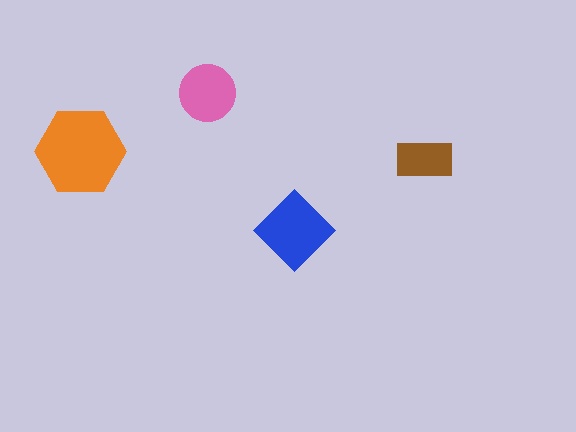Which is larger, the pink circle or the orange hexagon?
The orange hexagon.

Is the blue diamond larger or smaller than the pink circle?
Larger.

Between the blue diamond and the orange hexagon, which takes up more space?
The orange hexagon.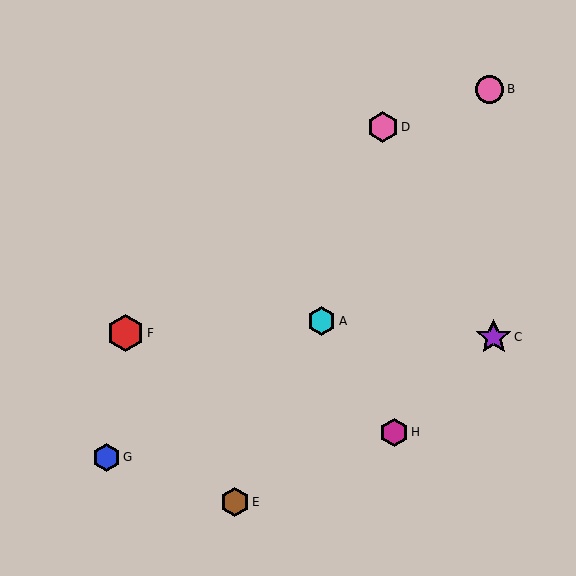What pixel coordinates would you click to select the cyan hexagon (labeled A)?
Click at (321, 321) to select the cyan hexagon A.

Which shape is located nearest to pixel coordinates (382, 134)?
The pink hexagon (labeled D) at (383, 127) is nearest to that location.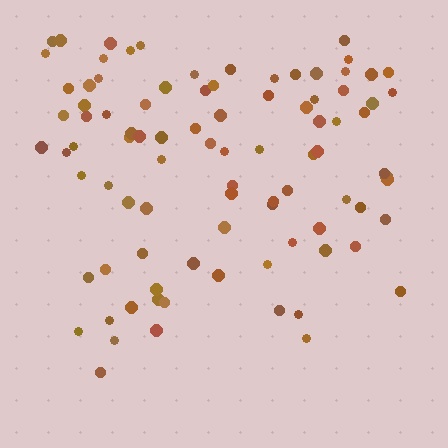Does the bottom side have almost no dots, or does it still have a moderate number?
Still a moderate number, just noticeably fewer than the top.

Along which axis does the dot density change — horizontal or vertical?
Vertical.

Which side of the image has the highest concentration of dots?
The top.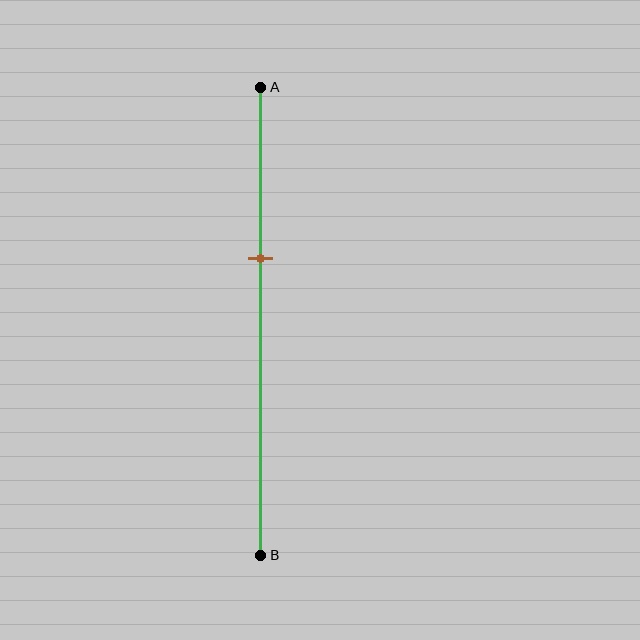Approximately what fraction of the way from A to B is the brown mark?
The brown mark is approximately 35% of the way from A to B.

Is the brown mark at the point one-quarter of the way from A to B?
No, the mark is at about 35% from A, not at the 25% one-quarter point.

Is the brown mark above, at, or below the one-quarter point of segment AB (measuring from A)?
The brown mark is below the one-quarter point of segment AB.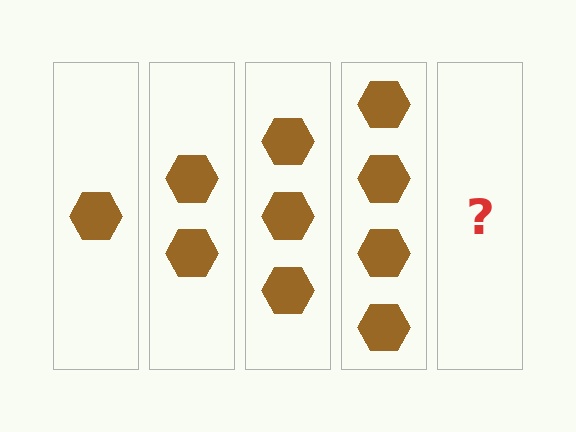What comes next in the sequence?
The next element should be 5 hexagons.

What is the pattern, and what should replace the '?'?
The pattern is that each step adds one more hexagon. The '?' should be 5 hexagons.